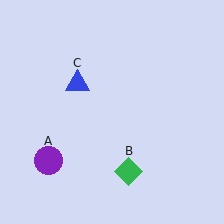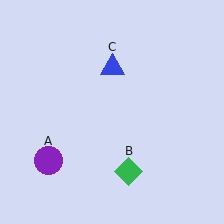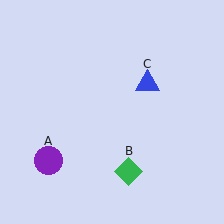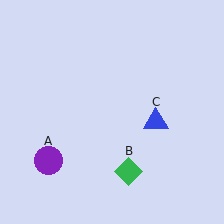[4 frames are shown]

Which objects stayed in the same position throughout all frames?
Purple circle (object A) and green diamond (object B) remained stationary.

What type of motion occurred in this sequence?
The blue triangle (object C) rotated clockwise around the center of the scene.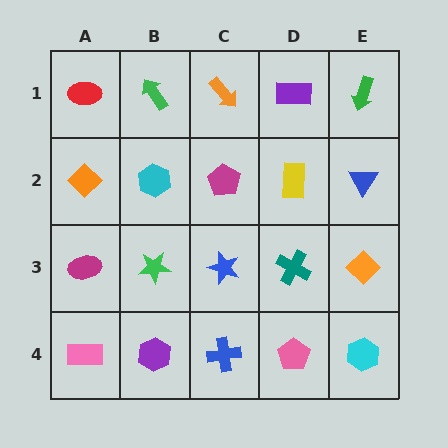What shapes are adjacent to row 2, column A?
A red ellipse (row 1, column A), a magenta ellipse (row 3, column A), a cyan hexagon (row 2, column B).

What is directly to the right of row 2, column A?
A cyan hexagon.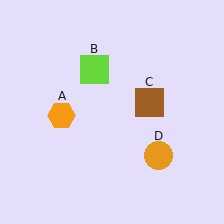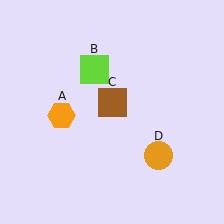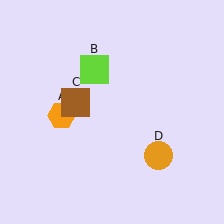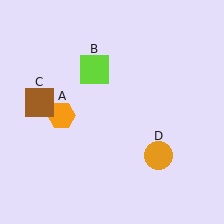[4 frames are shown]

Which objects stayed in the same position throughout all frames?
Orange hexagon (object A) and lime square (object B) and orange circle (object D) remained stationary.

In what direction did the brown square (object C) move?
The brown square (object C) moved left.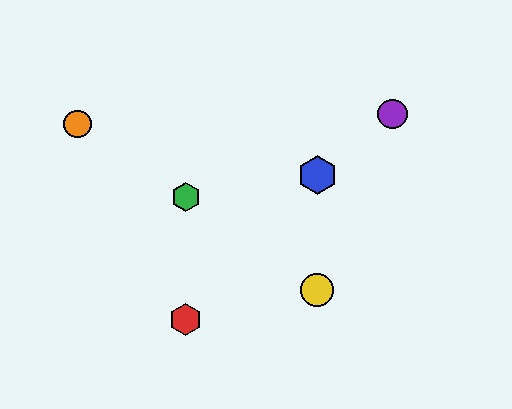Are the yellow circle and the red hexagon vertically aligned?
No, the yellow circle is at x≈317 and the red hexagon is at x≈186.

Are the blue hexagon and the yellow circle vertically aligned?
Yes, both are at x≈317.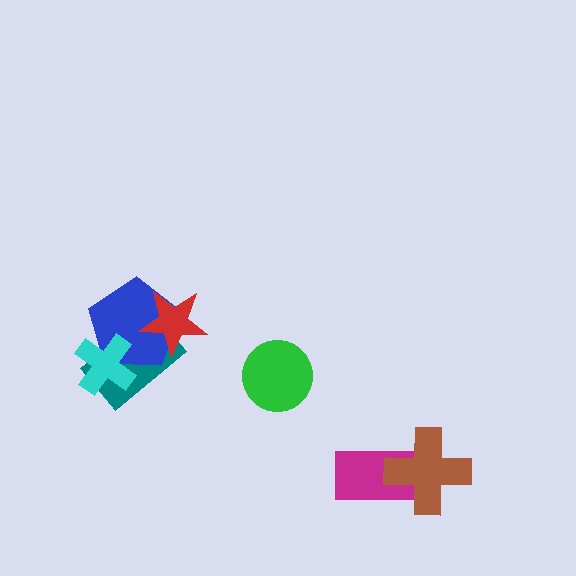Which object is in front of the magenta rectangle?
The brown cross is in front of the magenta rectangle.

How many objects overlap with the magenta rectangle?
1 object overlaps with the magenta rectangle.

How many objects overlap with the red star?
2 objects overlap with the red star.